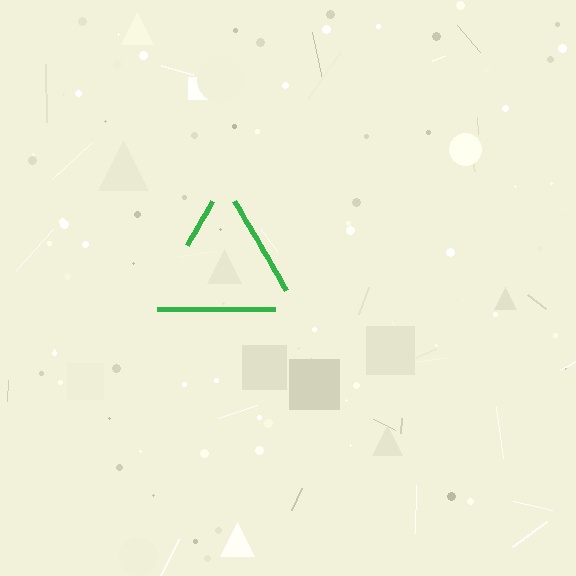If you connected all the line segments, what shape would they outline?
They would outline a triangle.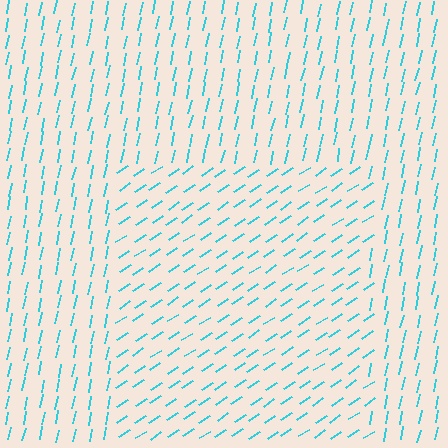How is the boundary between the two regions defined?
The boundary is defined purely by a change in line orientation (approximately 45 degrees difference). All lines are the same color and thickness.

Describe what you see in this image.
The image is filled with small cyan line segments. A rectangle region in the image has lines oriented differently from the surrounding lines, creating a visible texture boundary.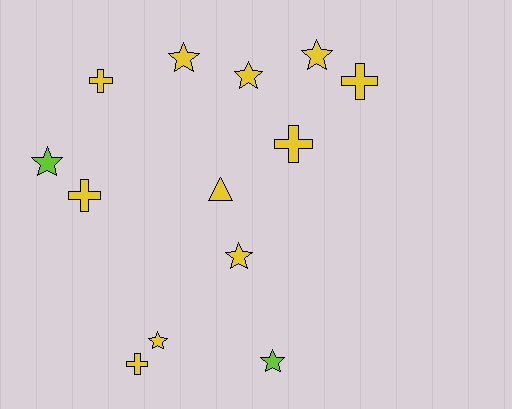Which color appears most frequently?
Yellow, with 11 objects.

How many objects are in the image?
There are 13 objects.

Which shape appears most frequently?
Star, with 7 objects.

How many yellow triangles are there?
There is 1 yellow triangle.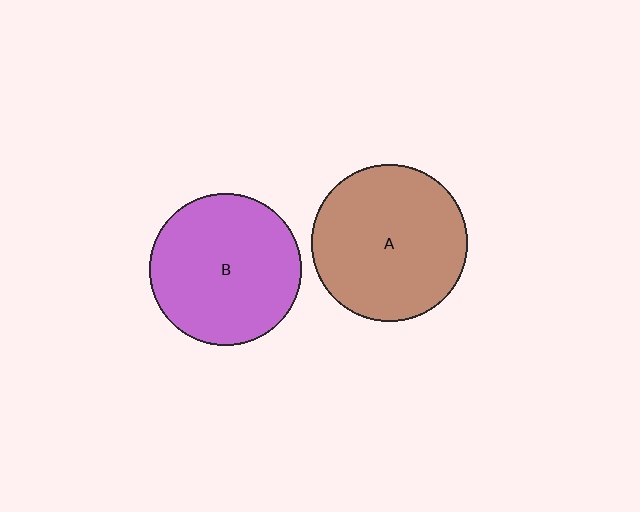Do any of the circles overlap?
No, none of the circles overlap.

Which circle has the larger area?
Circle A (brown).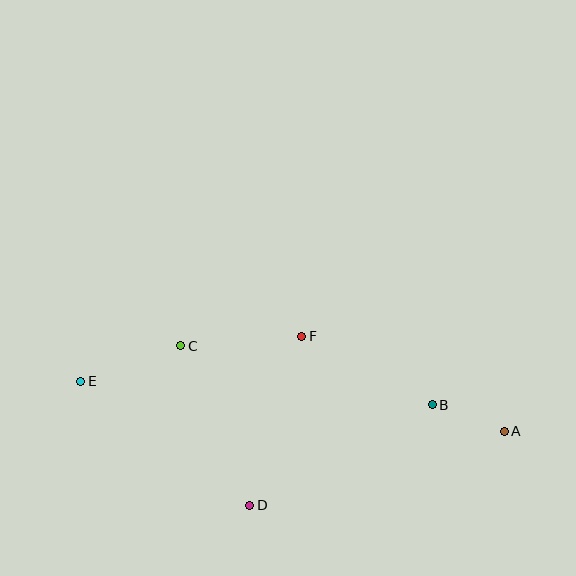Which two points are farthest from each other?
Points A and E are farthest from each other.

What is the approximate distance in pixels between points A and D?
The distance between A and D is approximately 265 pixels.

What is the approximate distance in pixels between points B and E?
The distance between B and E is approximately 352 pixels.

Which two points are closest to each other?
Points A and B are closest to each other.